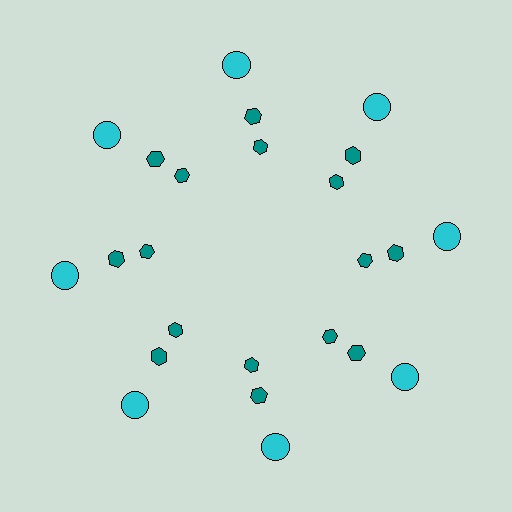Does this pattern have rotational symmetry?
Yes, this pattern has 8-fold rotational symmetry. It looks the same after rotating 45 degrees around the center.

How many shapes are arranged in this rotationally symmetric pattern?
There are 24 shapes, arranged in 8 groups of 3.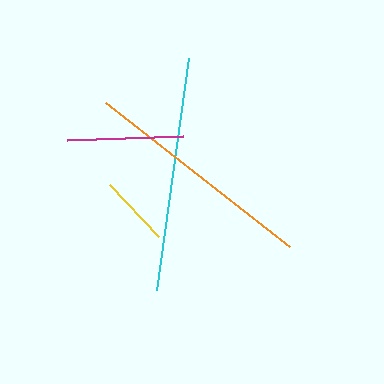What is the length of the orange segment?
The orange segment is approximately 234 pixels long.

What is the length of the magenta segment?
The magenta segment is approximately 116 pixels long.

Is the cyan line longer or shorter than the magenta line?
The cyan line is longer than the magenta line.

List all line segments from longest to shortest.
From longest to shortest: cyan, orange, magenta, yellow.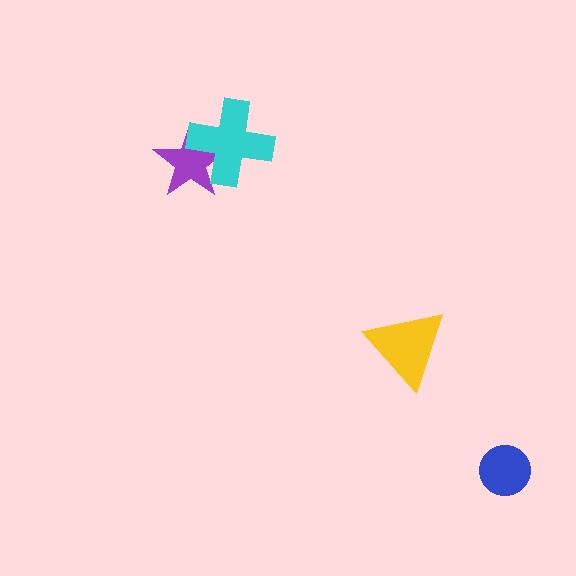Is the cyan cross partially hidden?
No, no other shape covers it.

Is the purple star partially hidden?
Yes, it is partially covered by another shape.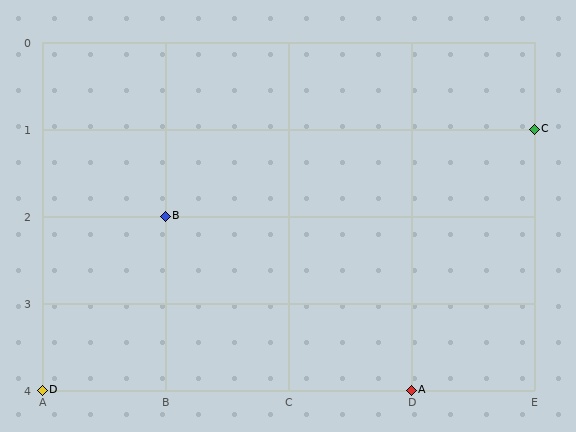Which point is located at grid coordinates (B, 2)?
Point B is at (B, 2).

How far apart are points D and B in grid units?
Points D and B are 1 column and 2 rows apart (about 2.2 grid units diagonally).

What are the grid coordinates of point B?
Point B is at grid coordinates (B, 2).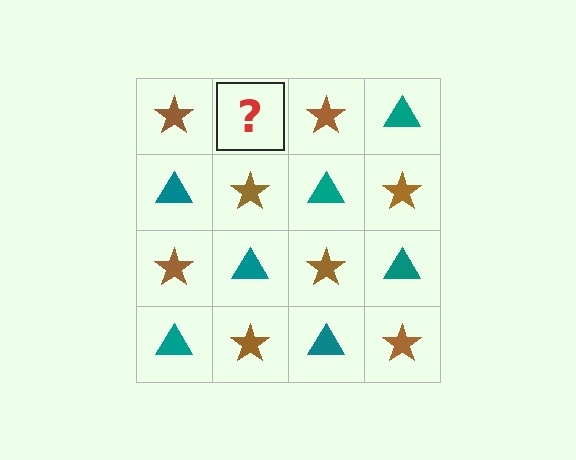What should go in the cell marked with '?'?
The missing cell should contain a teal triangle.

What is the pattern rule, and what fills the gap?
The rule is that it alternates brown star and teal triangle in a checkerboard pattern. The gap should be filled with a teal triangle.